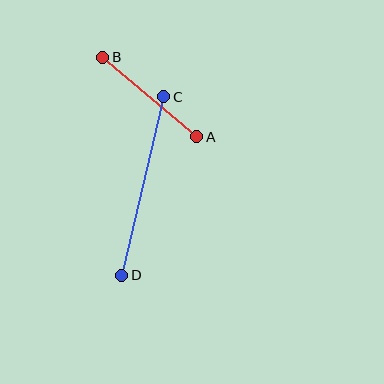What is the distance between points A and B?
The distance is approximately 123 pixels.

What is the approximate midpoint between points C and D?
The midpoint is at approximately (143, 186) pixels.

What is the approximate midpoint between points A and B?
The midpoint is at approximately (150, 97) pixels.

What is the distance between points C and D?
The distance is approximately 183 pixels.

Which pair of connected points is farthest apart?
Points C and D are farthest apart.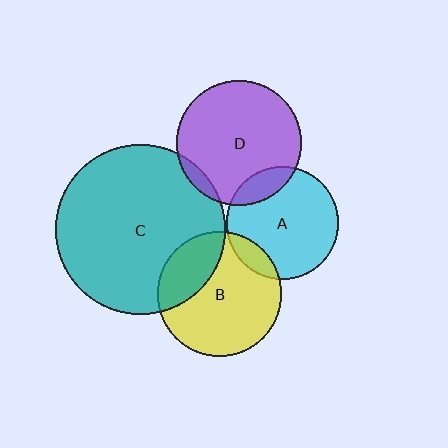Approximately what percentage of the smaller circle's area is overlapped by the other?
Approximately 25%.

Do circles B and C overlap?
Yes.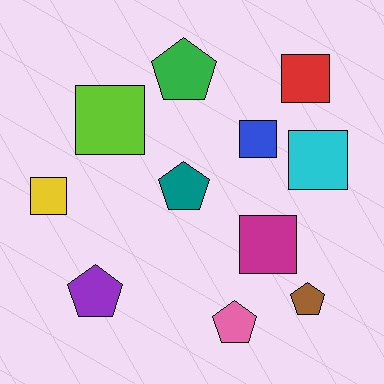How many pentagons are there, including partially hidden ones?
There are 5 pentagons.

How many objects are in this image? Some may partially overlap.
There are 11 objects.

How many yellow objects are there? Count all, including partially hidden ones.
There is 1 yellow object.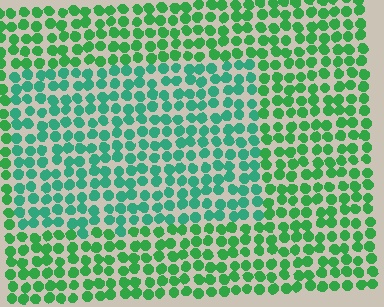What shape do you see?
I see a rectangle.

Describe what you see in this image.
The image is filled with small green elements in a uniform arrangement. A rectangle-shaped region is visible where the elements are tinted to a slightly different hue, forming a subtle color boundary.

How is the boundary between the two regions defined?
The boundary is defined purely by a slight shift in hue (about 28 degrees). Spacing, size, and orientation are identical on both sides.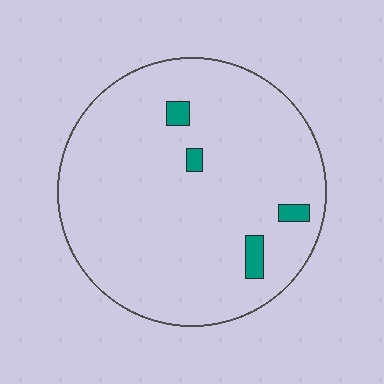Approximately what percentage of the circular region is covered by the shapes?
Approximately 5%.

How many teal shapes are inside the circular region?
4.